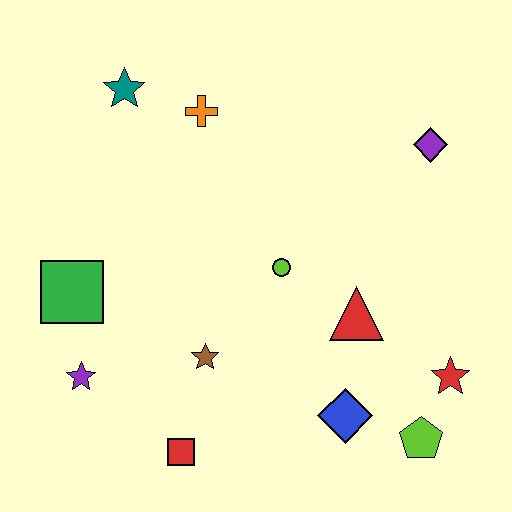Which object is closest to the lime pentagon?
The red star is closest to the lime pentagon.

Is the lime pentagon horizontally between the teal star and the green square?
No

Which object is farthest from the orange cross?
The lime pentagon is farthest from the orange cross.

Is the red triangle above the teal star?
No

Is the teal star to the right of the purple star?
Yes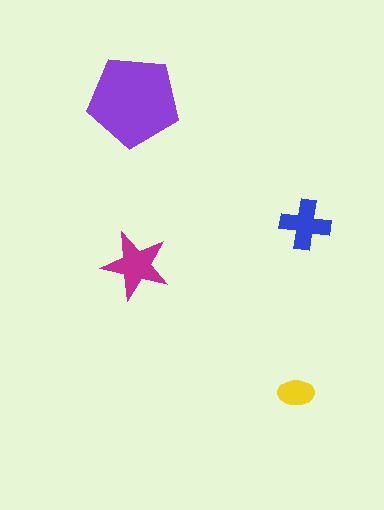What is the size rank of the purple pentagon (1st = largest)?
1st.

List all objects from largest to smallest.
The purple pentagon, the magenta star, the blue cross, the yellow ellipse.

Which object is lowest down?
The yellow ellipse is bottommost.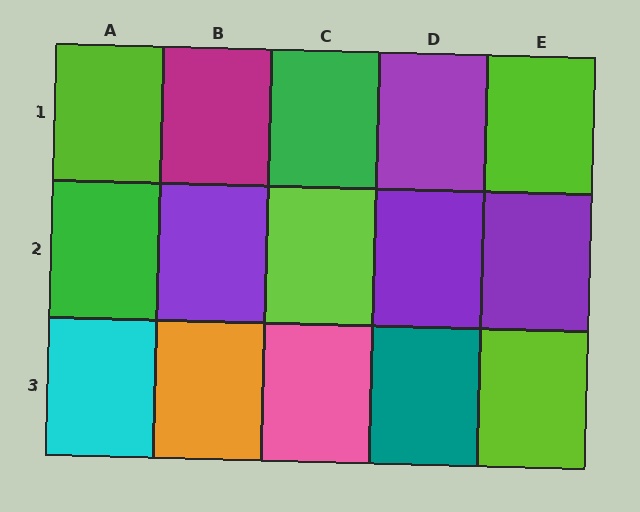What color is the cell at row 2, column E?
Purple.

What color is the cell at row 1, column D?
Purple.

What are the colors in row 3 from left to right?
Cyan, orange, pink, teal, lime.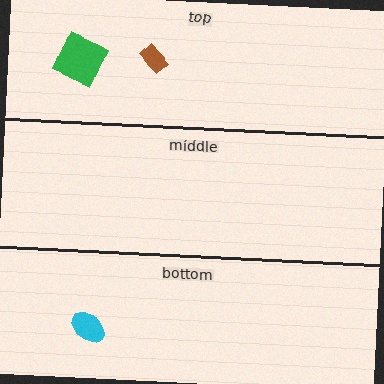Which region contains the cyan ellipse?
The bottom region.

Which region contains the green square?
The top region.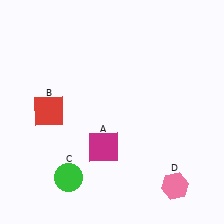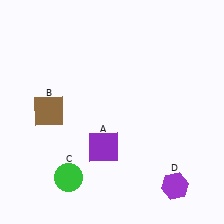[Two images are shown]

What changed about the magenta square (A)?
In Image 1, A is magenta. In Image 2, it changed to purple.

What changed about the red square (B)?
In Image 1, B is red. In Image 2, it changed to brown.